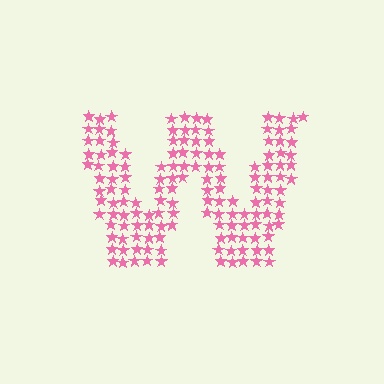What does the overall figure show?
The overall figure shows the letter W.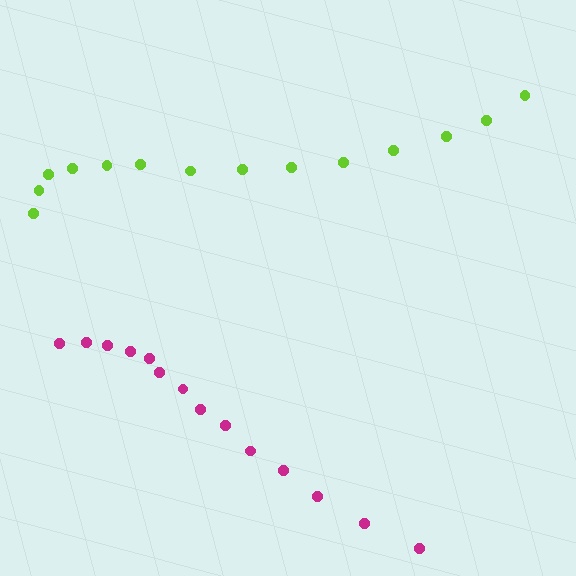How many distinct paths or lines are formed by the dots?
There are 2 distinct paths.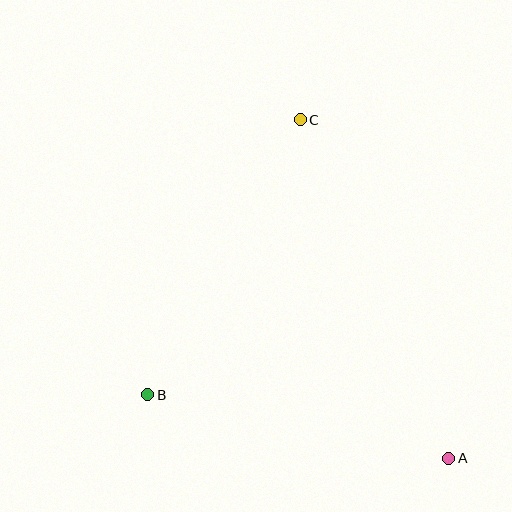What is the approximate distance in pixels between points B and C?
The distance between B and C is approximately 314 pixels.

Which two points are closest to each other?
Points A and B are closest to each other.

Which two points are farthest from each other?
Points A and C are farthest from each other.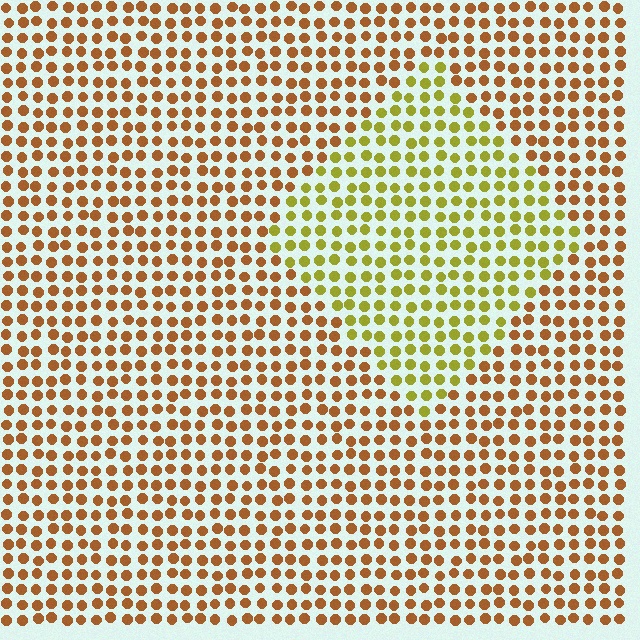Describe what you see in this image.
The image is filled with small brown elements in a uniform arrangement. A diamond-shaped region is visible where the elements are tinted to a slightly different hue, forming a subtle color boundary.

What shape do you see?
I see a diamond.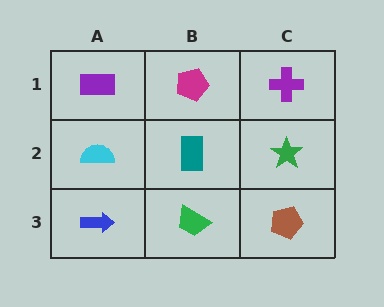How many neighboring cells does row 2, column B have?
4.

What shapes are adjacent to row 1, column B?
A teal rectangle (row 2, column B), a purple rectangle (row 1, column A), a purple cross (row 1, column C).